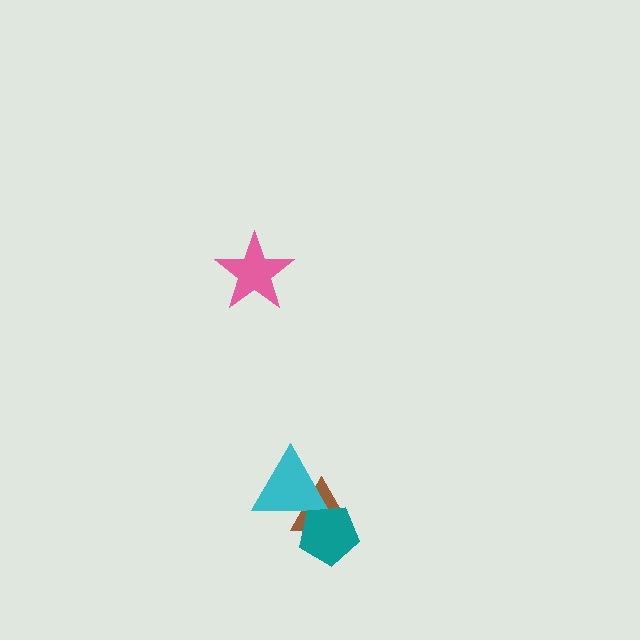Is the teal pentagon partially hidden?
No, no other shape covers it.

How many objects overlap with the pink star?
0 objects overlap with the pink star.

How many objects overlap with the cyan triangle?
2 objects overlap with the cyan triangle.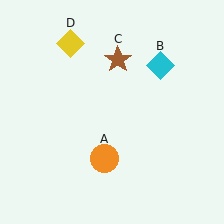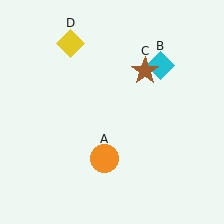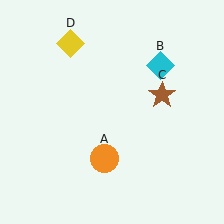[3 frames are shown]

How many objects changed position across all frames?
1 object changed position: brown star (object C).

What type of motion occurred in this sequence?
The brown star (object C) rotated clockwise around the center of the scene.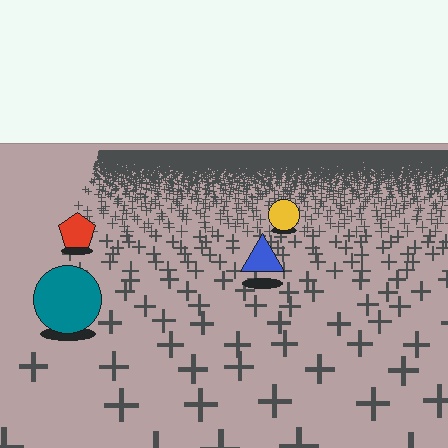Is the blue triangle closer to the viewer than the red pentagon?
Yes. The blue triangle is closer — you can tell from the texture gradient: the ground texture is coarser near it.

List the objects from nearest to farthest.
From nearest to farthest: the teal circle, the blue triangle, the red pentagon, the yellow circle.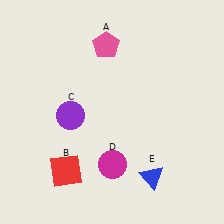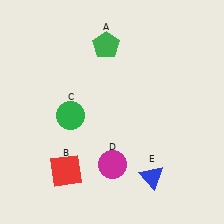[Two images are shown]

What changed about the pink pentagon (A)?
In Image 1, A is pink. In Image 2, it changed to green.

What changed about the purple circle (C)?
In Image 1, C is purple. In Image 2, it changed to green.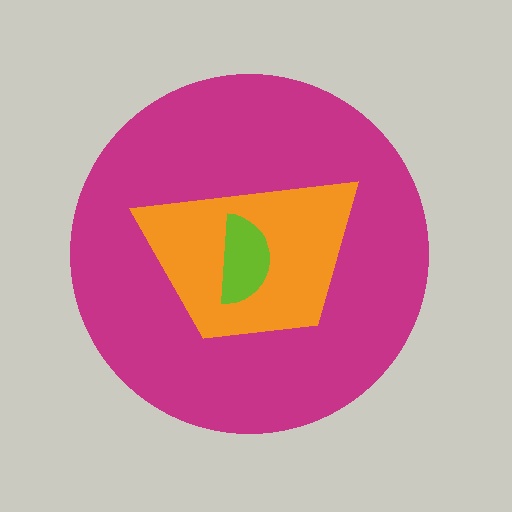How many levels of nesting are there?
3.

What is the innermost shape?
The lime semicircle.